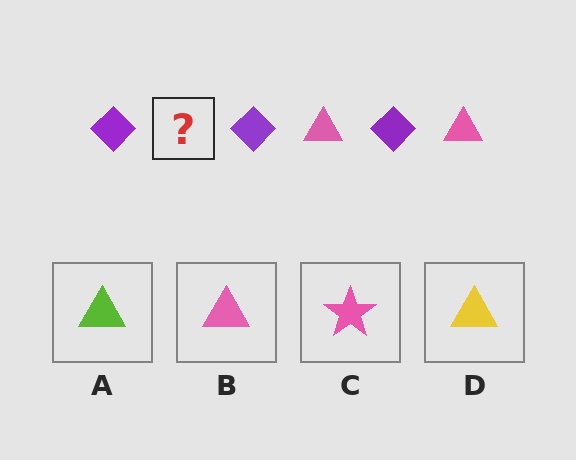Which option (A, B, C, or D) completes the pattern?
B.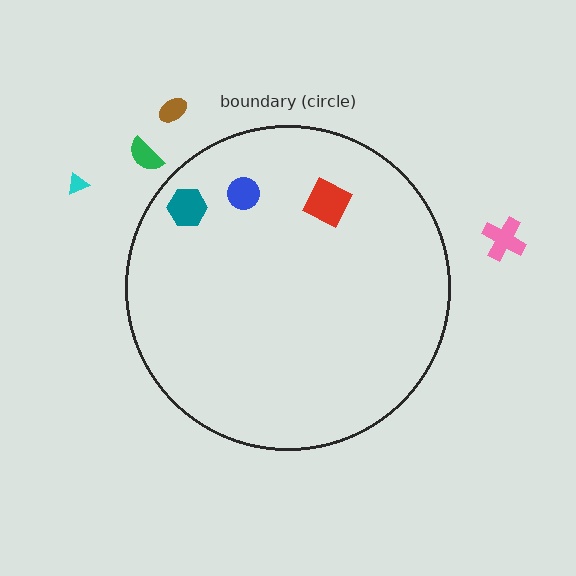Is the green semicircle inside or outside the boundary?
Outside.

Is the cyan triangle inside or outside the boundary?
Outside.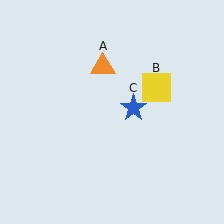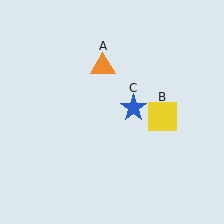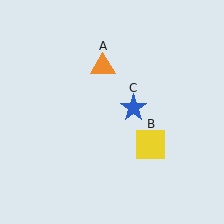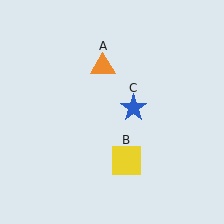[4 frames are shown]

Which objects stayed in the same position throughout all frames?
Orange triangle (object A) and blue star (object C) remained stationary.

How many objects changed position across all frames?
1 object changed position: yellow square (object B).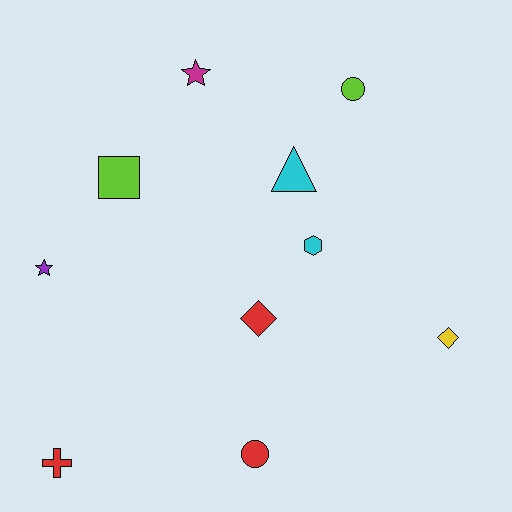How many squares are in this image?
There is 1 square.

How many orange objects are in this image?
There are no orange objects.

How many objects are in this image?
There are 10 objects.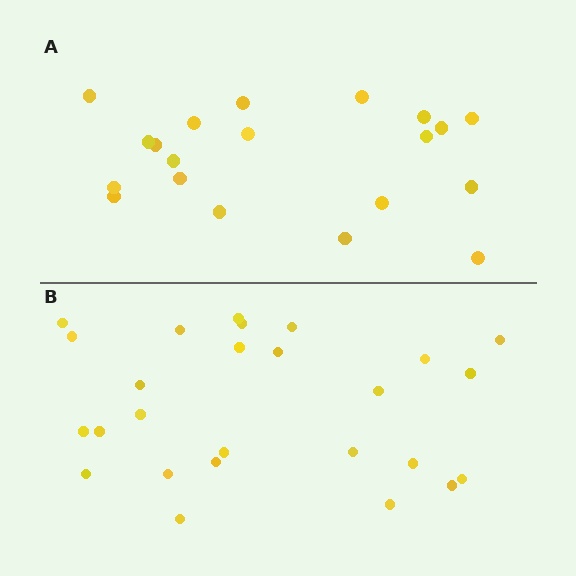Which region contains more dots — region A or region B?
Region B (the bottom region) has more dots.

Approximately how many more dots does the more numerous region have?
Region B has about 6 more dots than region A.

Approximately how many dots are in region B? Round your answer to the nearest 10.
About 30 dots. (The exact count is 26, which rounds to 30.)